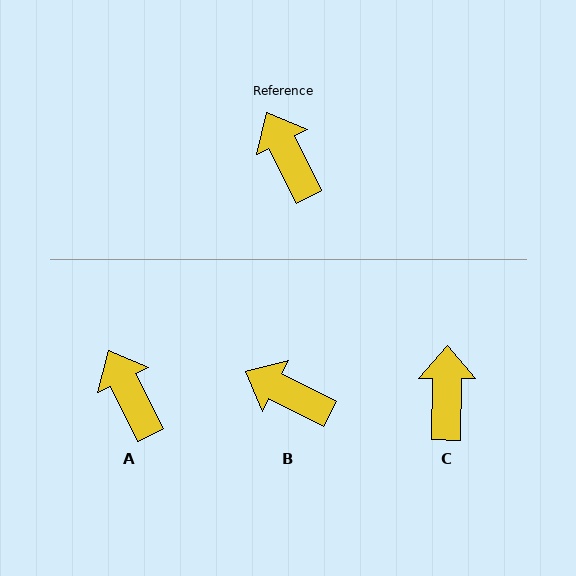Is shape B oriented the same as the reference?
No, it is off by about 36 degrees.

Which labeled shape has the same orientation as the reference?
A.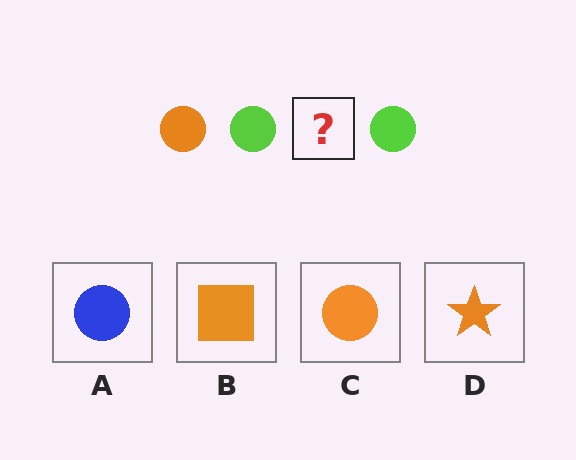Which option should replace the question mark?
Option C.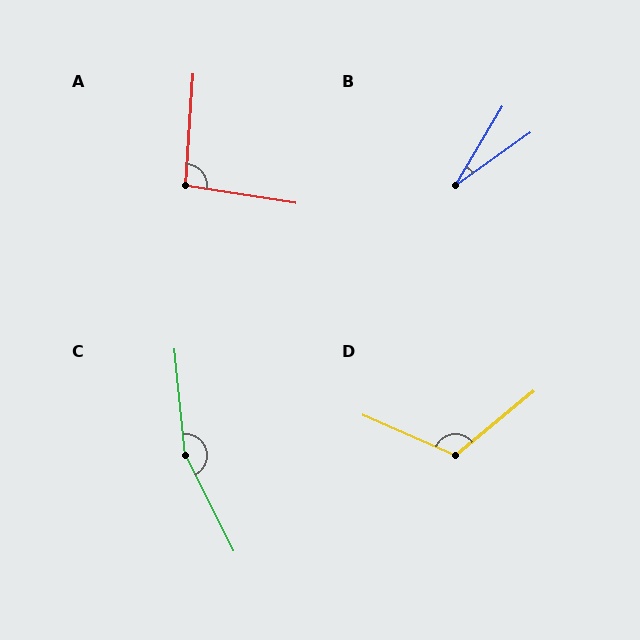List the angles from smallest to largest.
B (24°), A (95°), D (117°), C (159°).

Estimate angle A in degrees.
Approximately 95 degrees.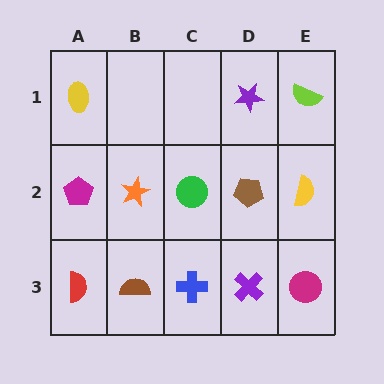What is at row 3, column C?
A blue cross.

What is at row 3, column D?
A purple cross.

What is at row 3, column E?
A magenta circle.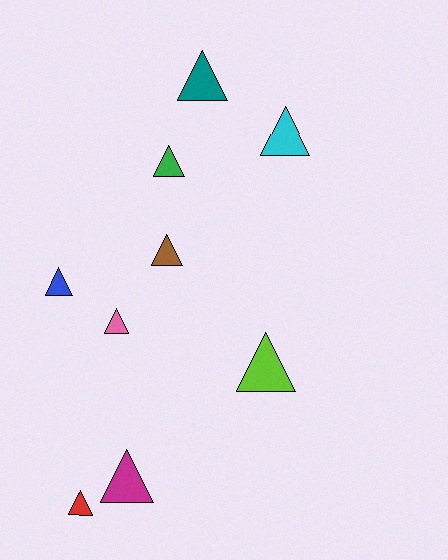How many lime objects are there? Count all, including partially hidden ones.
There is 1 lime object.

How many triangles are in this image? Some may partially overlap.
There are 9 triangles.